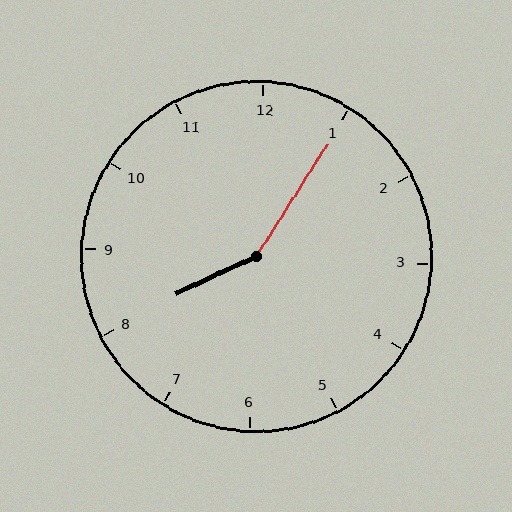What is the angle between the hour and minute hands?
Approximately 148 degrees.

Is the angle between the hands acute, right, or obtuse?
It is obtuse.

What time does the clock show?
8:05.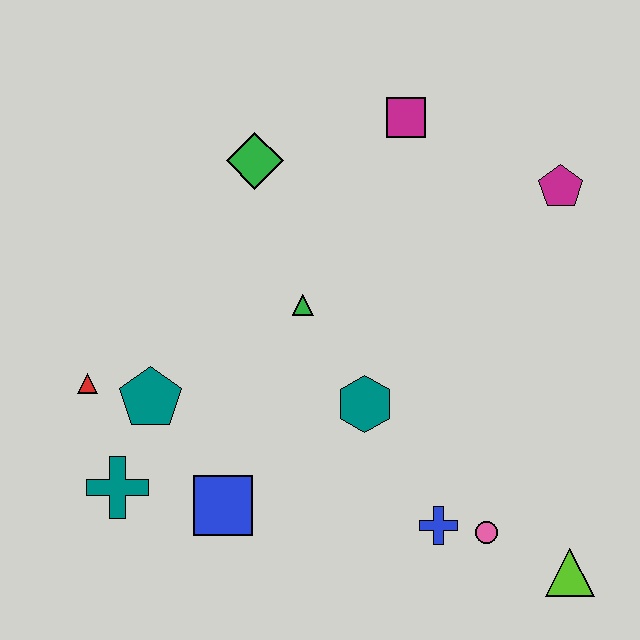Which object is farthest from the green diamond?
The lime triangle is farthest from the green diamond.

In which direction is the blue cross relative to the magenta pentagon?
The blue cross is below the magenta pentagon.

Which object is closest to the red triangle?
The teal pentagon is closest to the red triangle.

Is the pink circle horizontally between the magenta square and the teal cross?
No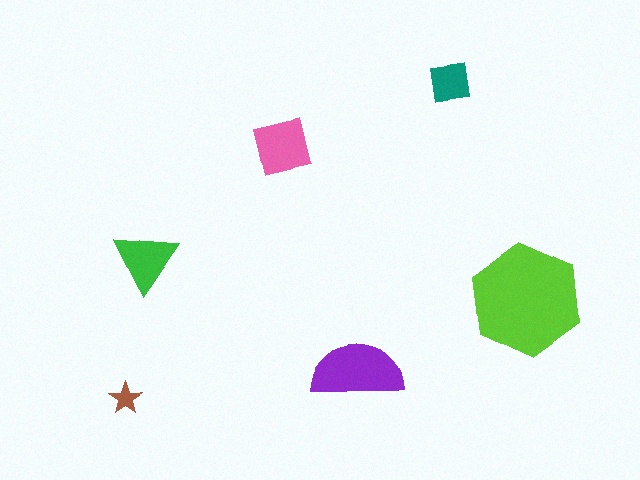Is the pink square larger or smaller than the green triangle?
Larger.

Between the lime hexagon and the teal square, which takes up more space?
The lime hexagon.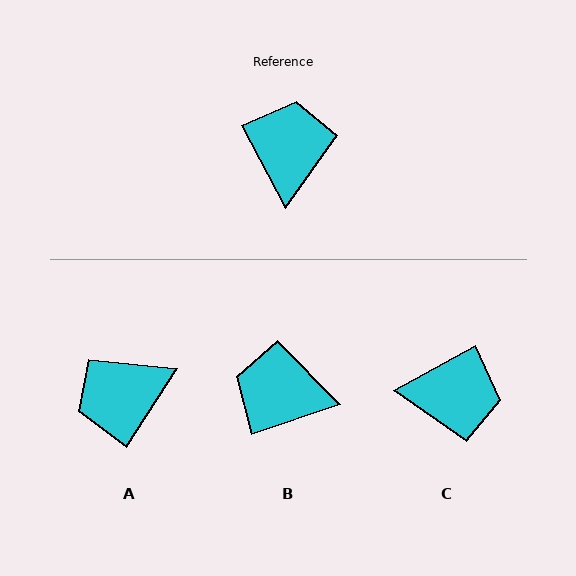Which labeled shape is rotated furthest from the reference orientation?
A, about 119 degrees away.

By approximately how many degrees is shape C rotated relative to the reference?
Approximately 89 degrees clockwise.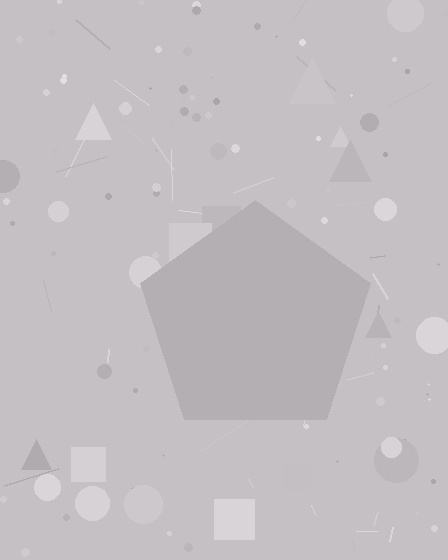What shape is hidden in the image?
A pentagon is hidden in the image.